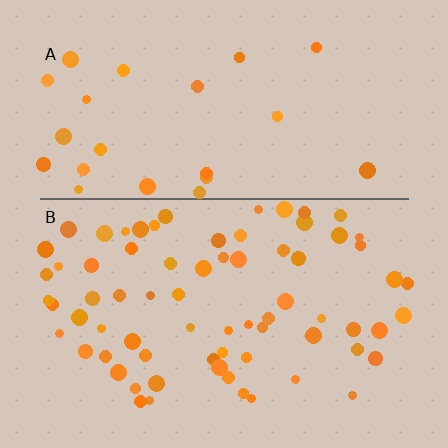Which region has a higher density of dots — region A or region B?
B (the bottom).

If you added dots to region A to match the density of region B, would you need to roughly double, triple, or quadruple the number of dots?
Approximately triple.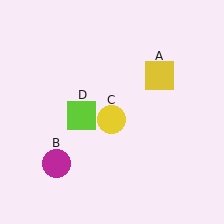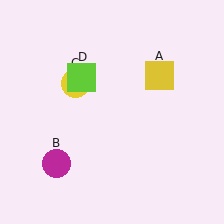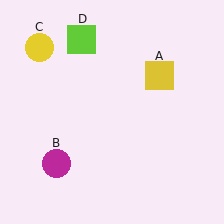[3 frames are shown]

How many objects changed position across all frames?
2 objects changed position: yellow circle (object C), lime square (object D).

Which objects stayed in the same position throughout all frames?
Yellow square (object A) and magenta circle (object B) remained stationary.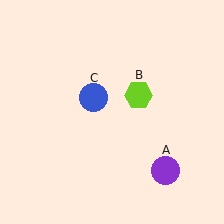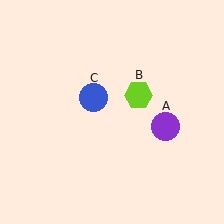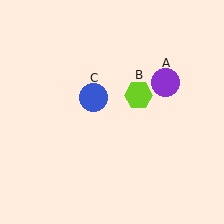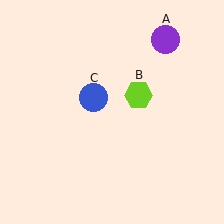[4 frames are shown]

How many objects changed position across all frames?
1 object changed position: purple circle (object A).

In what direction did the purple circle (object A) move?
The purple circle (object A) moved up.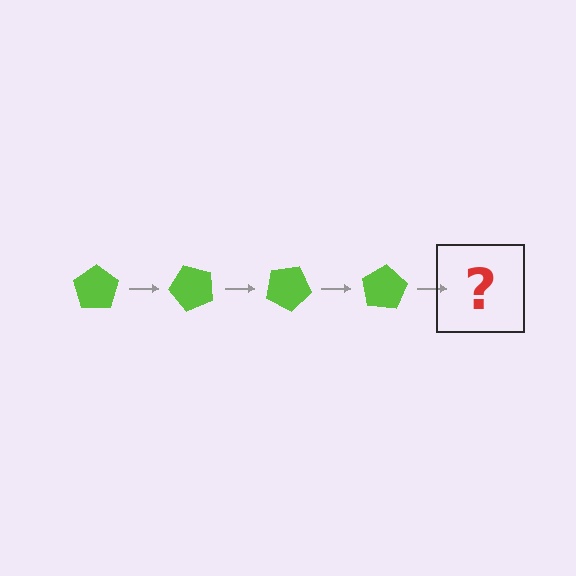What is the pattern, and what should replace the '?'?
The pattern is that the pentagon rotates 50 degrees each step. The '?' should be a lime pentagon rotated 200 degrees.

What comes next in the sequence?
The next element should be a lime pentagon rotated 200 degrees.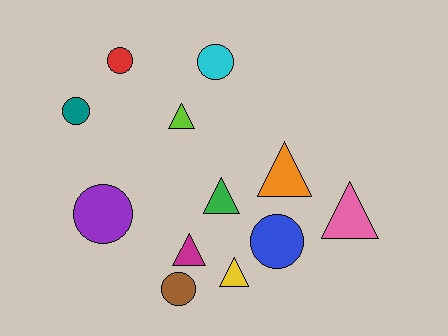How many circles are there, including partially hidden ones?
There are 6 circles.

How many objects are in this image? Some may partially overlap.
There are 12 objects.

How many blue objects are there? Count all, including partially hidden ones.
There is 1 blue object.